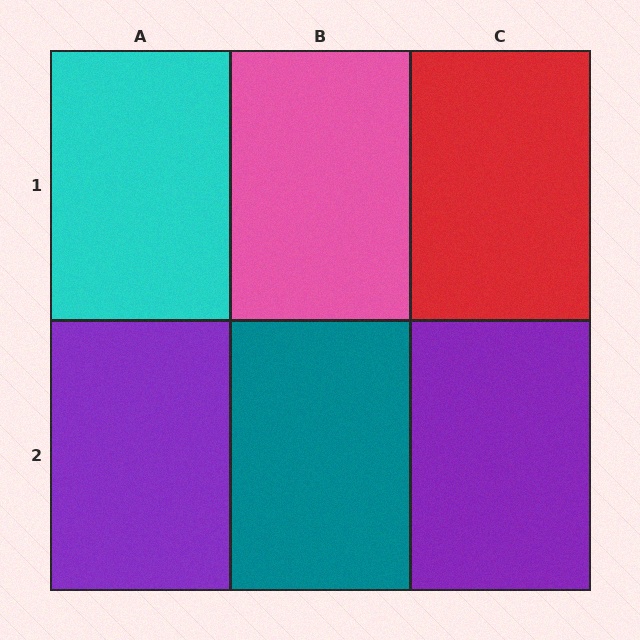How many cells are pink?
1 cell is pink.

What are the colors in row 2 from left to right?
Purple, teal, purple.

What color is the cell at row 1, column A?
Cyan.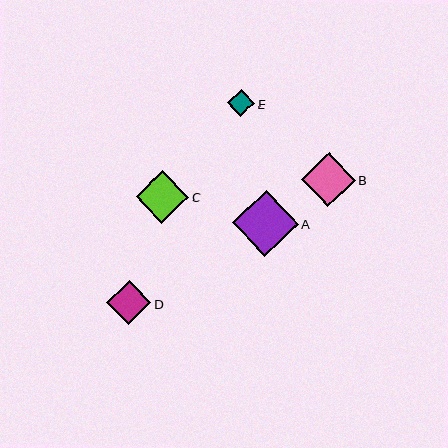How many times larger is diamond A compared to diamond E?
Diamond A is approximately 2.5 times the size of diamond E.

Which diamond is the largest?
Diamond A is the largest with a size of approximately 66 pixels.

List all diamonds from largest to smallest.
From largest to smallest: A, B, C, D, E.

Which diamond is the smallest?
Diamond E is the smallest with a size of approximately 27 pixels.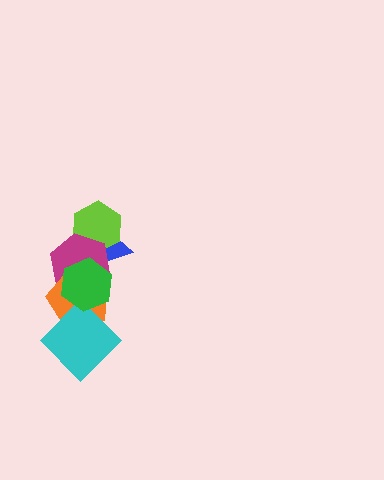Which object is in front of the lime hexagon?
The magenta hexagon is in front of the lime hexagon.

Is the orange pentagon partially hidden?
Yes, it is partially covered by another shape.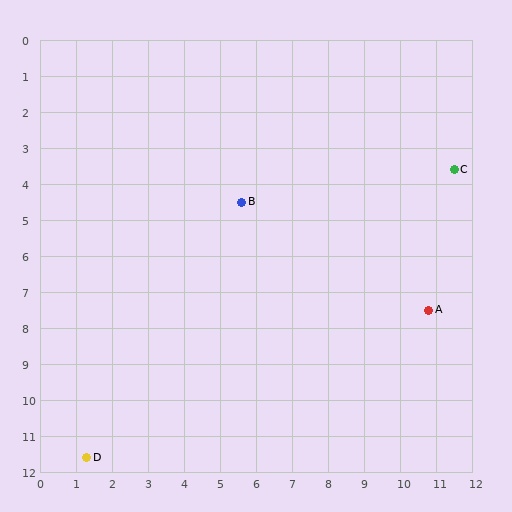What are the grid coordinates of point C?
Point C is at approximately (11.5, 3.6).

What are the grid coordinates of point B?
Point B is at approximately (5.6, 4.5).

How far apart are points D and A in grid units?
Points D and A are about 10.3 grid units apart.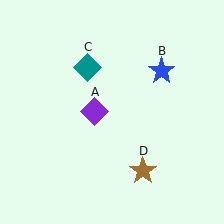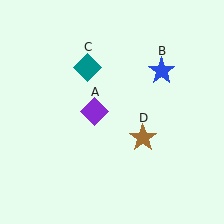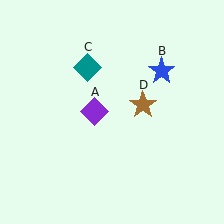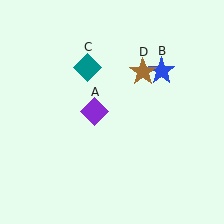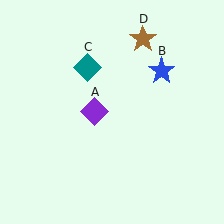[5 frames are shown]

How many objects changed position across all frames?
1 object changed position: brown star (object D).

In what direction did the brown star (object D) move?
The brown star (object D) moved up.